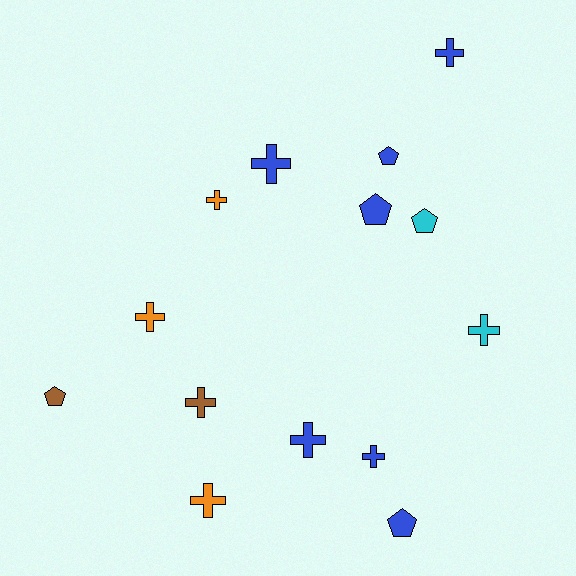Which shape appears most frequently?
Cross, with 9 objects.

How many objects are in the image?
There are 14 objects.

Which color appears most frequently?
Blue, with 7 objects.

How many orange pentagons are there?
There are no orange pentagons.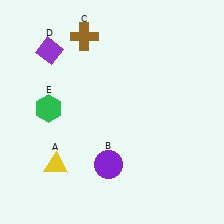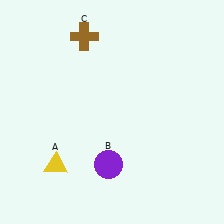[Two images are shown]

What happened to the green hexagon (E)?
The green hexagon (E) was removed in Image 2. It was in the top-left area of Image 1.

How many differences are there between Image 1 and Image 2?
There are 2 differences between the two images.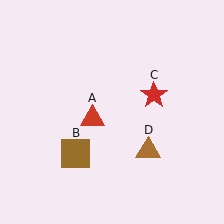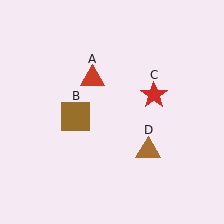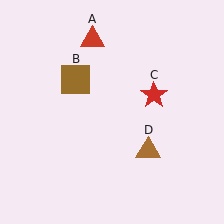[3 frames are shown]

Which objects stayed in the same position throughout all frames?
Red star (object C) and brown triangle (object D) remained stationary.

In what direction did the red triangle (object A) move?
The red triangle (object A) moved up.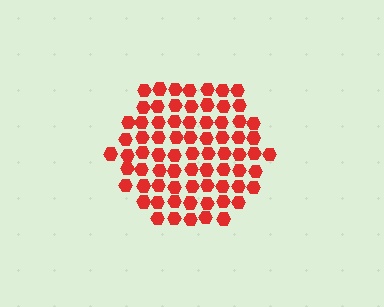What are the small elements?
The small elements are hexagons.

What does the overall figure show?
The overall figure shows a hexagon.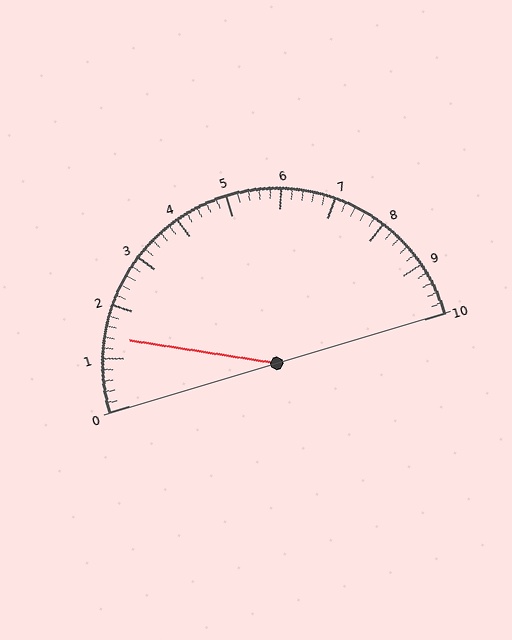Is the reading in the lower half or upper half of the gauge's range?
The reading is in the lower half of the range (0 to 10).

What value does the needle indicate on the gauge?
The needle indicates approximately 1.4.